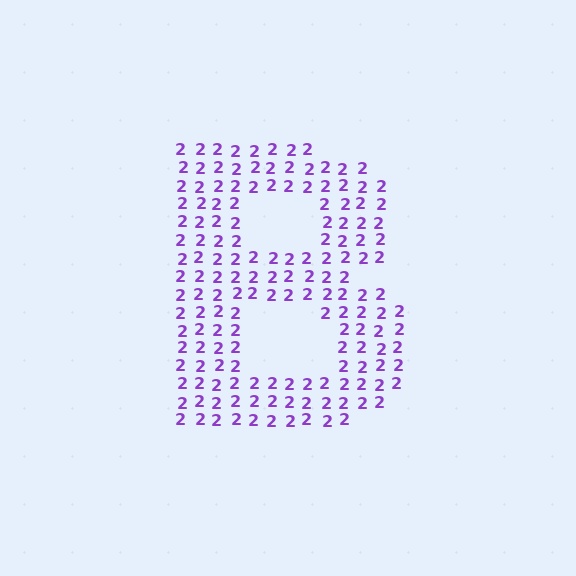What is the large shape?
The large shape is the letter B.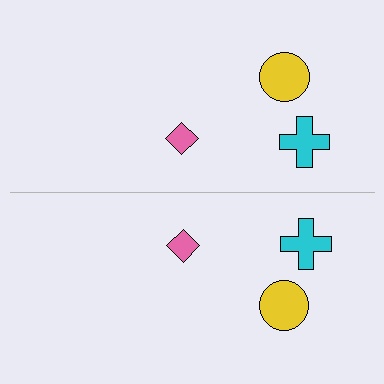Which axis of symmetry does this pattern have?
The pattern has a horizontal axis of symmetry running through the center of the image.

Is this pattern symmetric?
Yes, this pattern has bilateral (reflection) symmetry.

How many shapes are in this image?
There are 6 shapes in this image.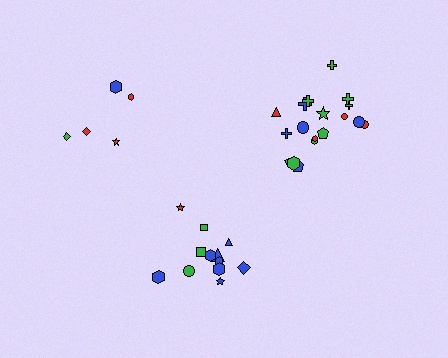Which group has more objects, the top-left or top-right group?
The top-right group.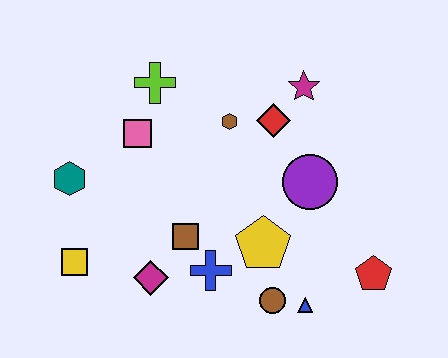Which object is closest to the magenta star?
The red diamond is closest to the magenta star.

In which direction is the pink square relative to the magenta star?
The pink square is to the left of the magenta star.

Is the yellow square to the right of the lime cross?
No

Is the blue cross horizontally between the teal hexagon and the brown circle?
Yes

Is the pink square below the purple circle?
No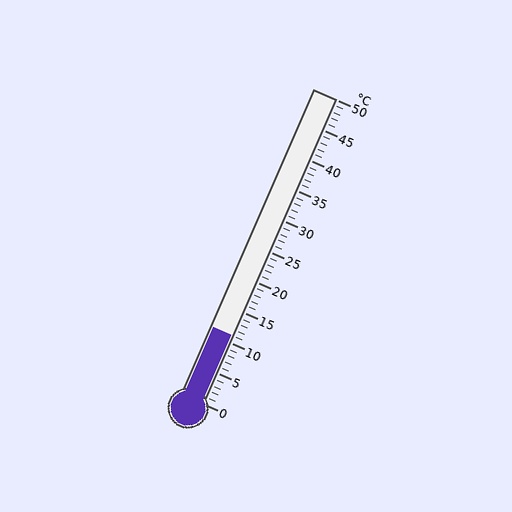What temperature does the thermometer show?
The thermometer shows approximately 11°C.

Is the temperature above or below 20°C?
The temperature is below 20°C.